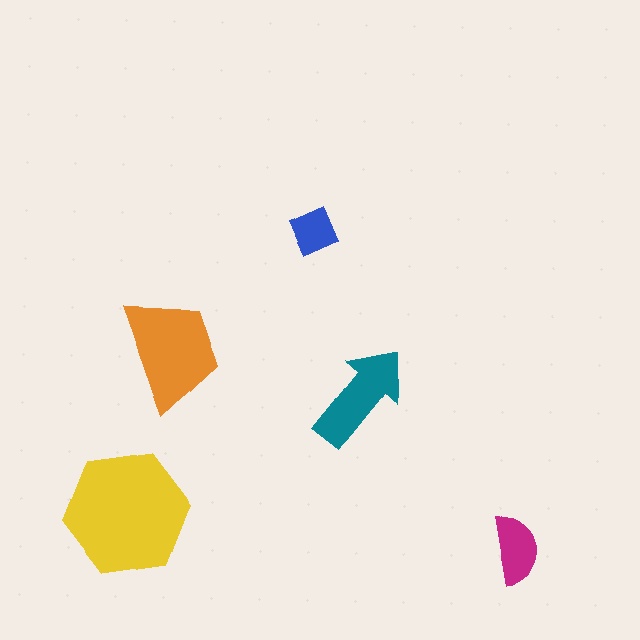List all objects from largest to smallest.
The yellow hexagon, the orange trapezoid, the teal arrow, the magenta semicircle, the blue diamond.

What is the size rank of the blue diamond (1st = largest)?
5th.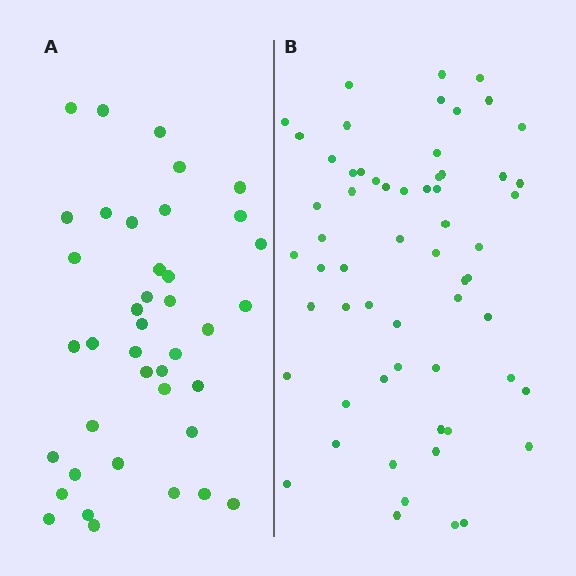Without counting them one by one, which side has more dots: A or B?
Region B (the right region) has more dots.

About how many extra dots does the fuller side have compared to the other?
Region B has approximately 20 more dots than region A.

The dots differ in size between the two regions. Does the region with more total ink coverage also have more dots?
No. Region A has more total ink coverage because its dots are larger, but region B actually contains more individual dots. Total area can be misleading — the number of items is what matters here.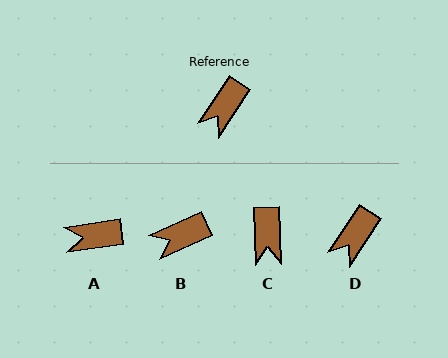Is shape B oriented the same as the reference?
No, it is off by about 32 degrees.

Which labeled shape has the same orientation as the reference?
D.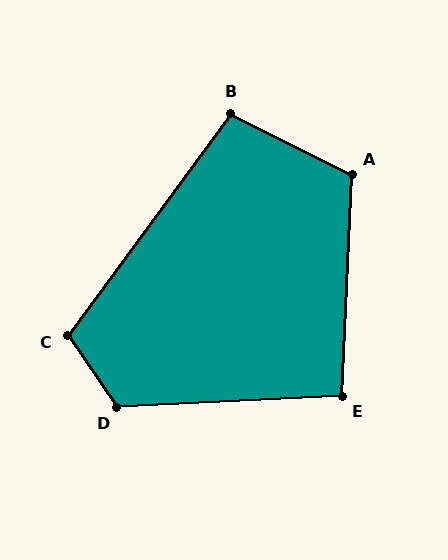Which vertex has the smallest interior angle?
E, at approximately 95 degrees.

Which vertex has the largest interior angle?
D, at approximately 122 degrees.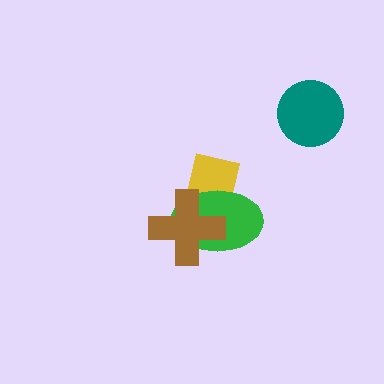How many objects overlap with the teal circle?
0 objects overlap with the teal circle.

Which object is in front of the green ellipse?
The brown cross is in front of the green ellipse.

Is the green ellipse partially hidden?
Yes, it is partially covered by another shape.